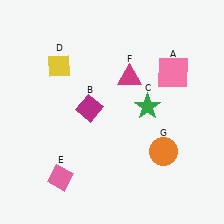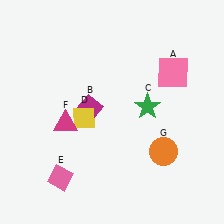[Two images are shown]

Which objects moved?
The objects that moved are: the yellow diamond (D), the magenta triangle (F).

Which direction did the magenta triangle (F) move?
The magenta triangle (F) moved left.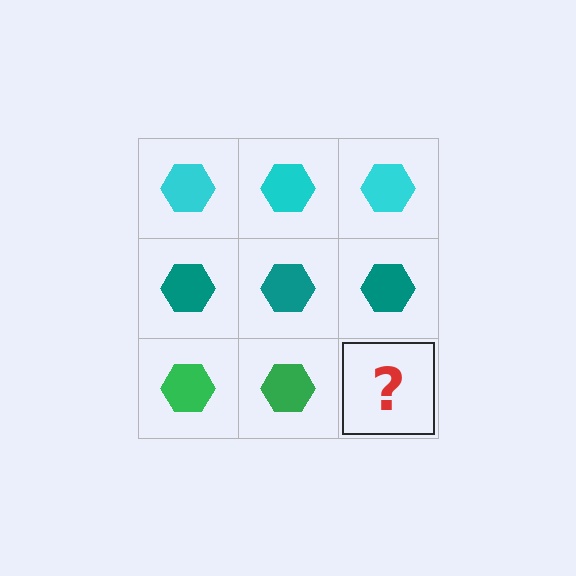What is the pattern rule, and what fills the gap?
The rule is that each row has a consistent color. The gap should be filled with a green hexagon.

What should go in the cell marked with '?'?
The missing cell should contain a green hexagon.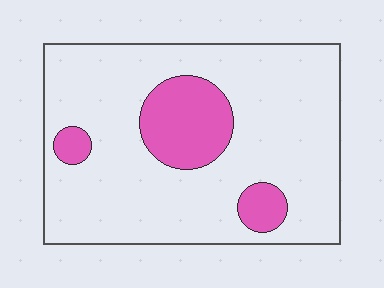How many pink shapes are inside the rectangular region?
3.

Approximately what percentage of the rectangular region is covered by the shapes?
Approximately 15%.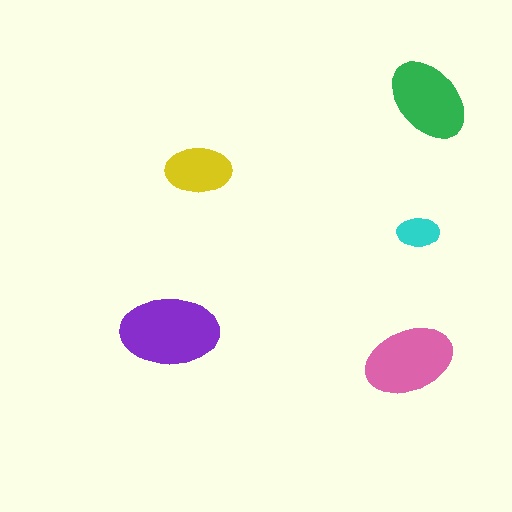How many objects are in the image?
There are 5 objects in the image.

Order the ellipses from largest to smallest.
the purple one, the pink one, the green one, the yellow one, the cyan one.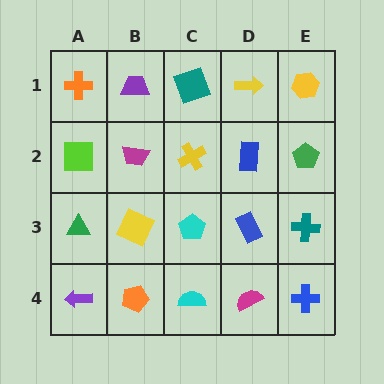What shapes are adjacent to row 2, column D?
A yellow arrow (row 1, column D), a blue rectangle (row 3, column D), a yellow cross (row 2, column C), a green pentagon (row 2, column E).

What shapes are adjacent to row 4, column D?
A blue rectangle (row 3, column D), a cyan semicircle (row 4, column C), a blue cross (row 4, column E).